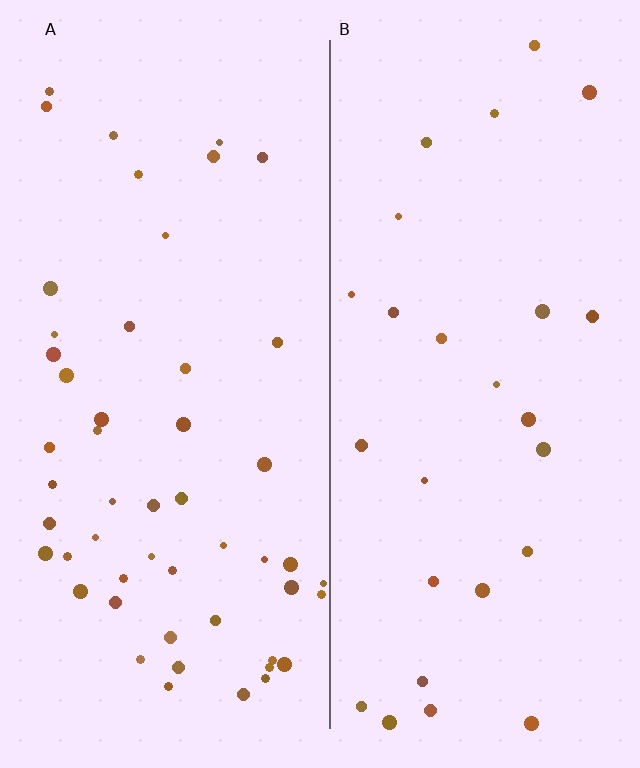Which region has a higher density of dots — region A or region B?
A (the left).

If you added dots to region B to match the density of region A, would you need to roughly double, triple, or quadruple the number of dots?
Approximately double.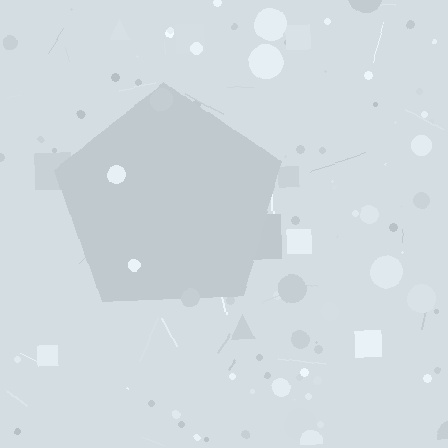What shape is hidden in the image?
A pentagon is hidden in the image.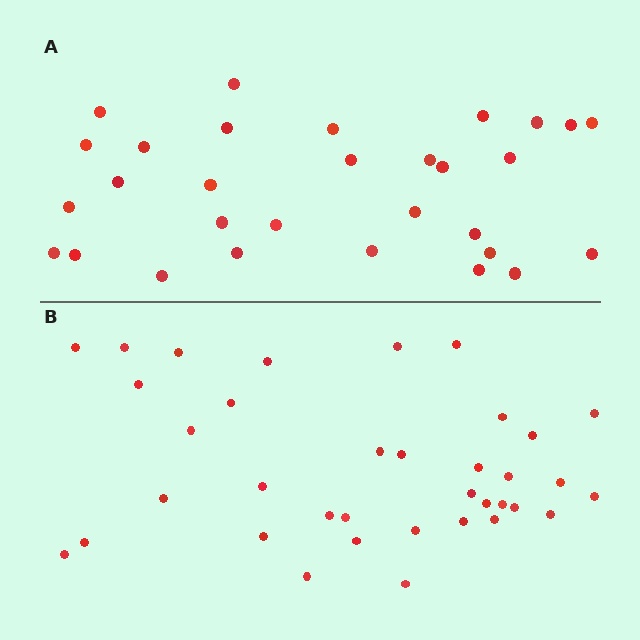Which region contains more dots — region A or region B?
Region B (the bottom region) has more dots.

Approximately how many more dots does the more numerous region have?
Region B has about 6 more dots than region A.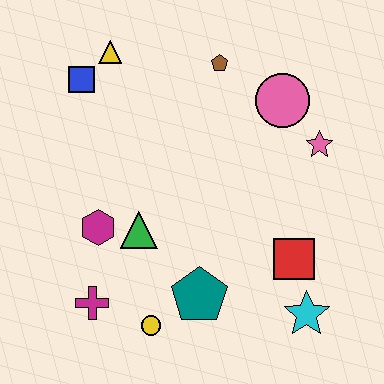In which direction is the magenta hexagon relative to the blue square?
The magenta hexagon is below the blue square.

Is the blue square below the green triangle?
No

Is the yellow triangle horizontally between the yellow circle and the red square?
No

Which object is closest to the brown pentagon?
The pink circle is closest to the brown pentagon.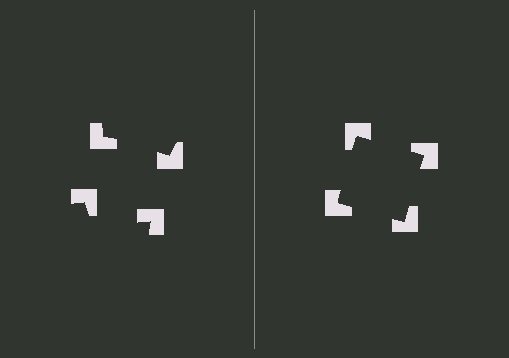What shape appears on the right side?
An illusory square.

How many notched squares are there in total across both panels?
8 — 4 on each side.